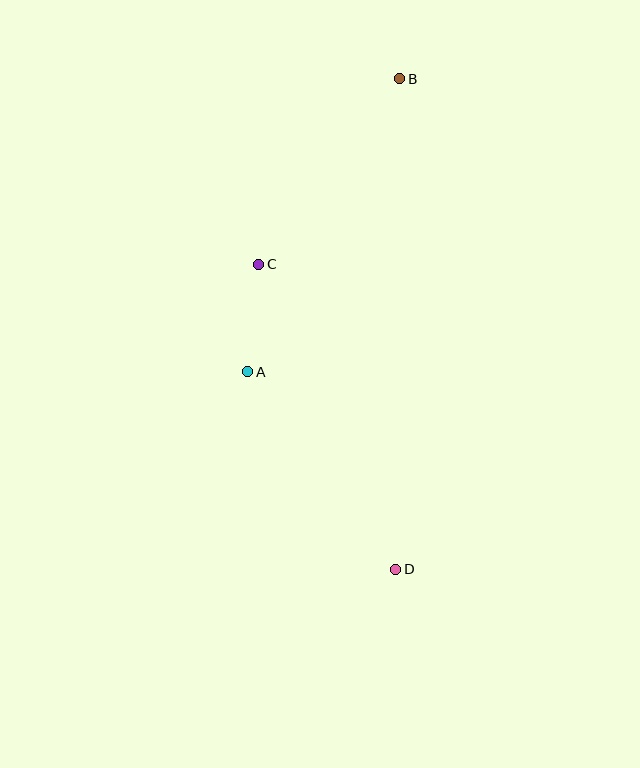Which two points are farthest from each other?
Points B and D are farthest from each other.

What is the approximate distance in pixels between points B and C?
The distance between B and C is approximately 233 pixels.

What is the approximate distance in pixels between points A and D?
The distance between A and D is approximately 247 pixels.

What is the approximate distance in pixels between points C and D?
The distance between C and D is approximately 334 pixels.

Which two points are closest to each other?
Points A and C are closest to each other.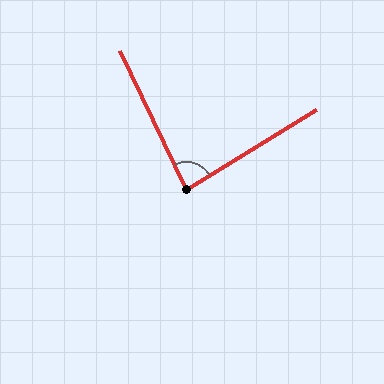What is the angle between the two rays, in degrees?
Approximately 84 degrees.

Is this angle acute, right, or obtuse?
It is acute.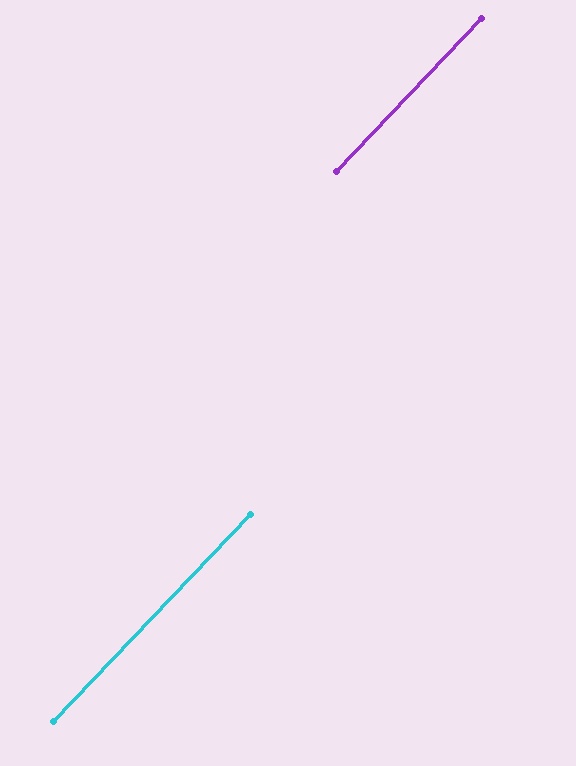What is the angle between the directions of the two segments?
Approximately 0 degrees.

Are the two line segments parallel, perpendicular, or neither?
Parallel — their directions differ by only 0.2°.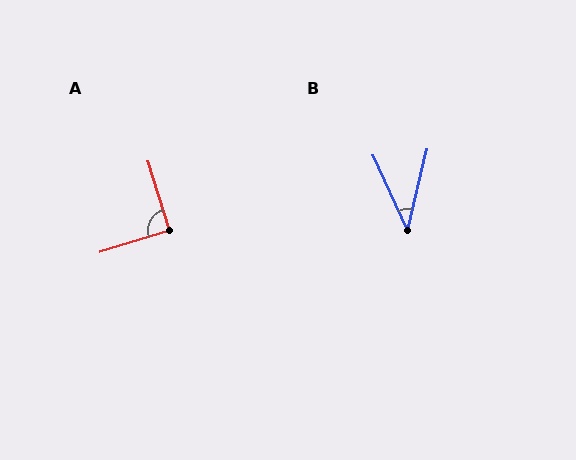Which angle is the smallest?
B, at approximately 38 degrees.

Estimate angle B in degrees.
Approximately 38 degrees.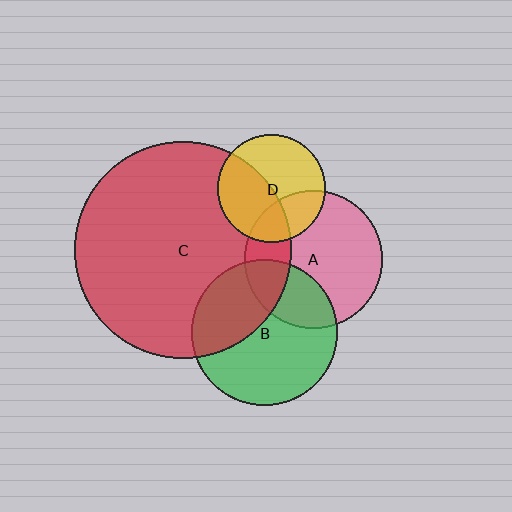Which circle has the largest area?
Circle C (red).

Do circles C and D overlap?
Yes.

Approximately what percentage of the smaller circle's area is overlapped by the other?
Approximately 45%.